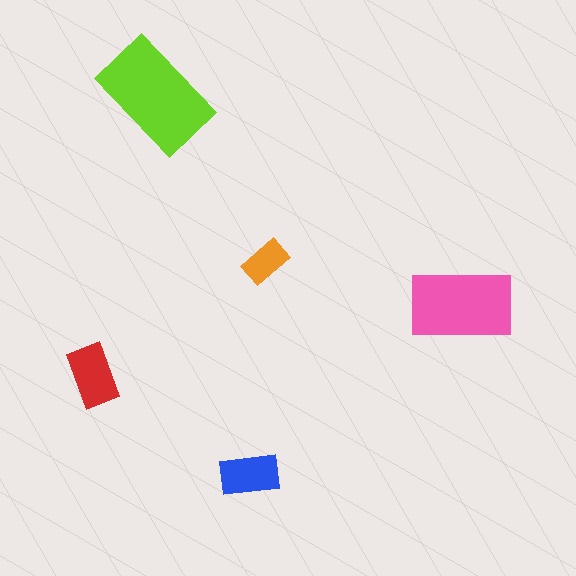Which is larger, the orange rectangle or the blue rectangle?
The blue one.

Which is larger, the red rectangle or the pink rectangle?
The pink one.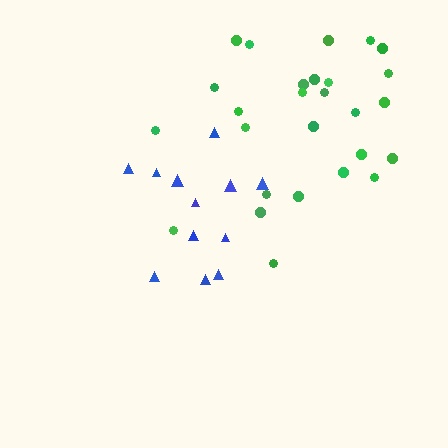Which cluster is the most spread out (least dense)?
Blue.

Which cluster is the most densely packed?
Green.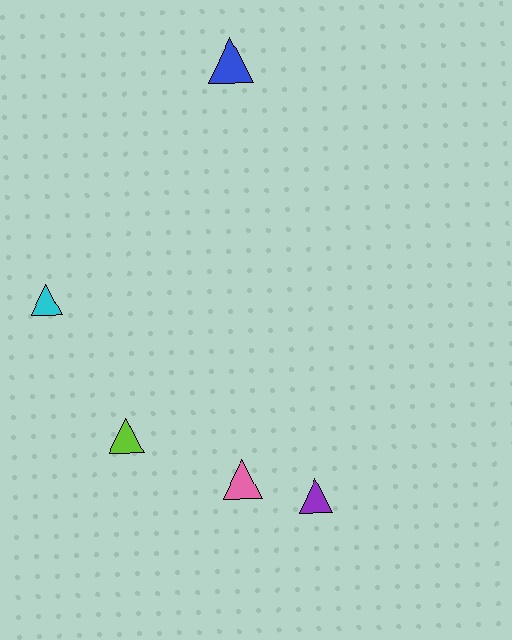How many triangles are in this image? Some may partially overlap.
There are 5 triangles.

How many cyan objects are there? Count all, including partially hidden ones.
There is 1 cyan object.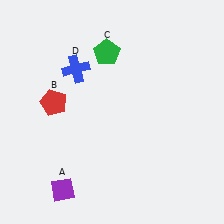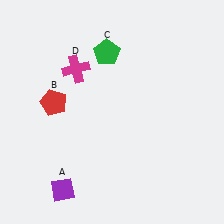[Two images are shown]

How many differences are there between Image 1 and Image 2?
There is 1 difference between the two images.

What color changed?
The cross (D) changed from blue in Image 1 to magenta in Image 2.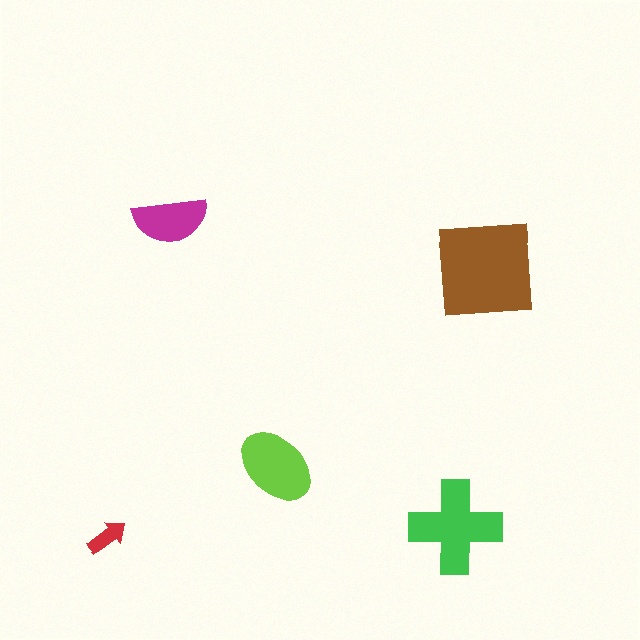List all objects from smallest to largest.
The red arrow, the magenta semicircle, the lime ellipse, the green cross, the brown square.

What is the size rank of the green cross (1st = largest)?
2nd.